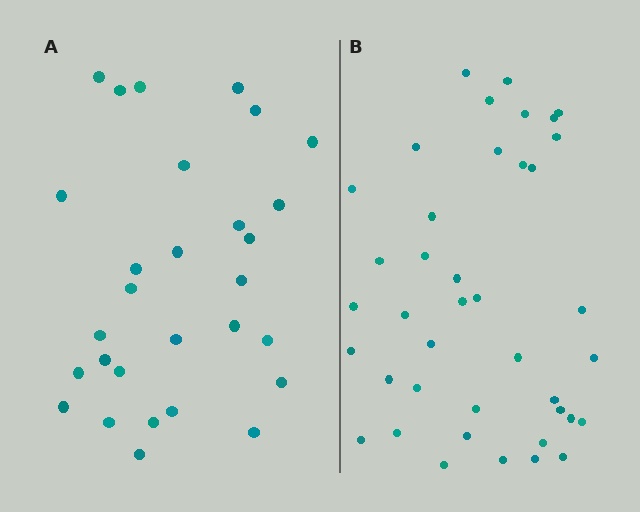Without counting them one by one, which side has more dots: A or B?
Region B (the right region) has more dots.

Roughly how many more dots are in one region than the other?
Region B has roughly 12 or so more dots than region A.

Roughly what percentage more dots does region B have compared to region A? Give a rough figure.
About 40% more.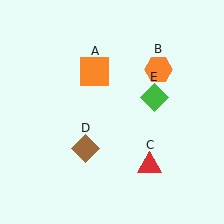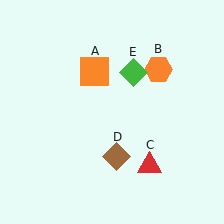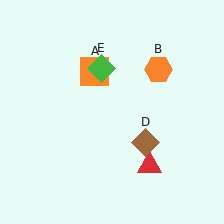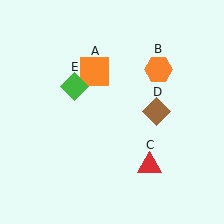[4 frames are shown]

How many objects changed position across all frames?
2 objects changed position: brown diamond (object D), green diamond (object E).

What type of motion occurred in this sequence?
The brown diamond (object D), green diamond (object E) rotated counterclockwise around the center of the scene.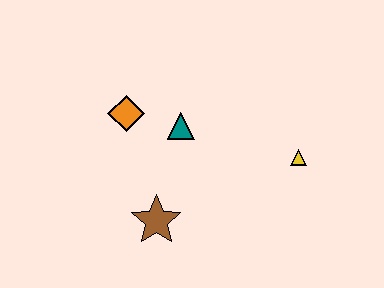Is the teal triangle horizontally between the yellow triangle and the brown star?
Yes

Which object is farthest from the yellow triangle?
The orange diamond is farthest from the yellow triangle.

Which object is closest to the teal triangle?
The orange diamond is closest to the teal triangle.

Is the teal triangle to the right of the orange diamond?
Yes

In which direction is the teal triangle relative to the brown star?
The teal triangle is above the brown star.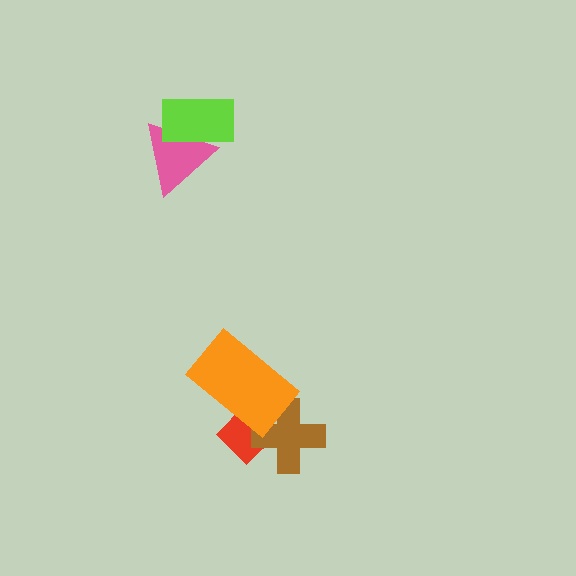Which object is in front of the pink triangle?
The lime rectangle is in front of the pink triangle.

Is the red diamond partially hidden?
Yes, it is partially covered by another shape.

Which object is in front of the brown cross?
The orange rectangle is in front of the brown cross.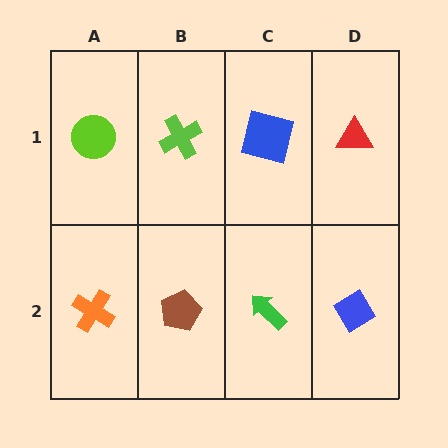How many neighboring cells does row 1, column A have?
2.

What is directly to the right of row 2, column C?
A blue diamond.